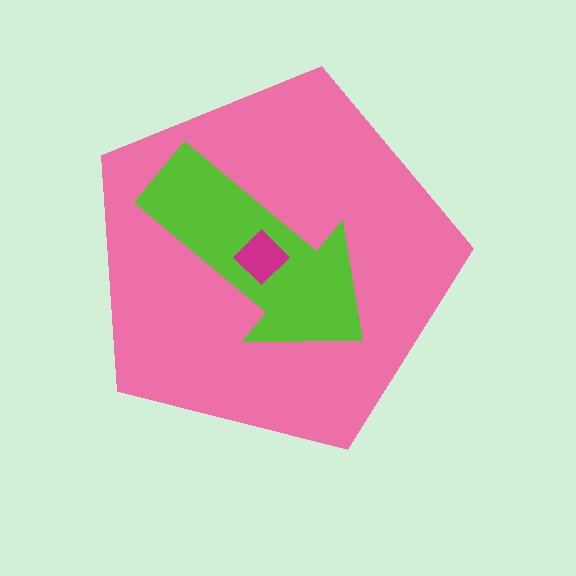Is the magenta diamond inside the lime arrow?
Yes.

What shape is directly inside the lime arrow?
The magenta diamond.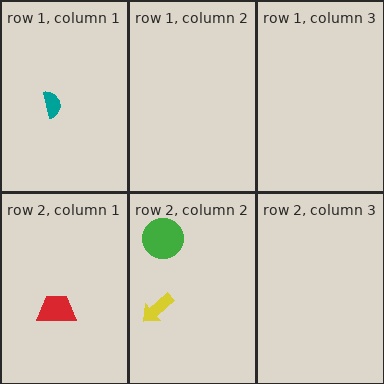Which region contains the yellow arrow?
The row 2, column 2 region.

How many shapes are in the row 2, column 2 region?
2.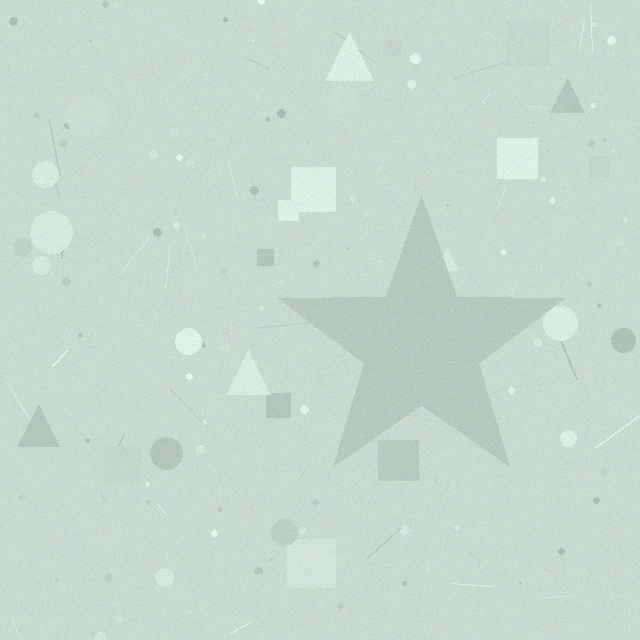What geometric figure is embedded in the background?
A star is embedded in the background.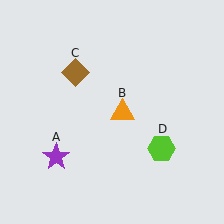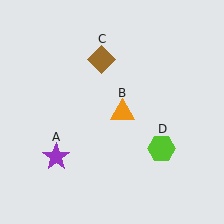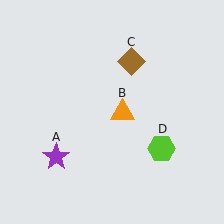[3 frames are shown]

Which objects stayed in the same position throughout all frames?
Purple star (object A) and orange triangle (object B) and lime hexagon (object D) remained stationary.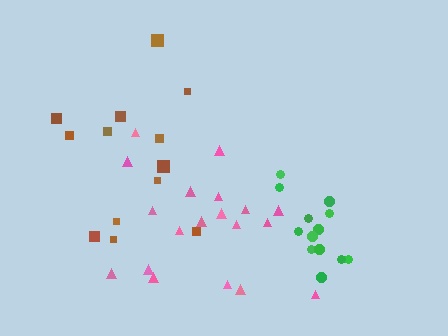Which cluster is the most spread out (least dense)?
Brown.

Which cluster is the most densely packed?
Green.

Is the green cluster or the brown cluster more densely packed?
Green.